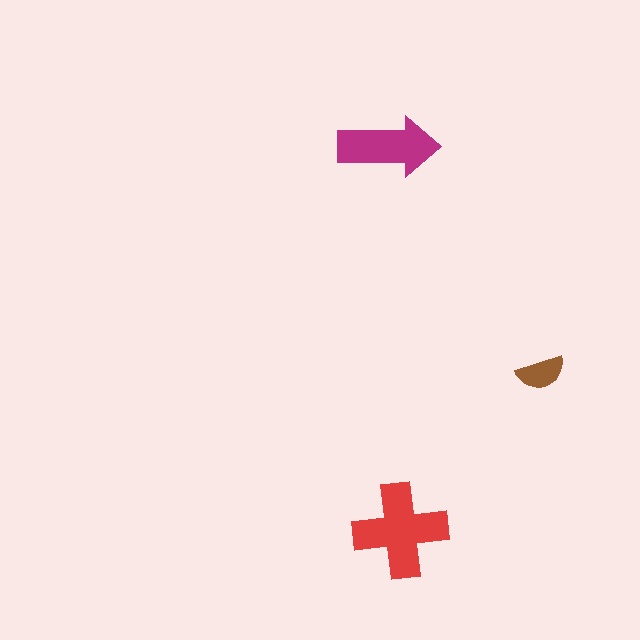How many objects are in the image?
There are 3 objects in the image.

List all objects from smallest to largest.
The brown semicircle, the magenta arrow, the red cross.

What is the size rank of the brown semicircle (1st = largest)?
3rd.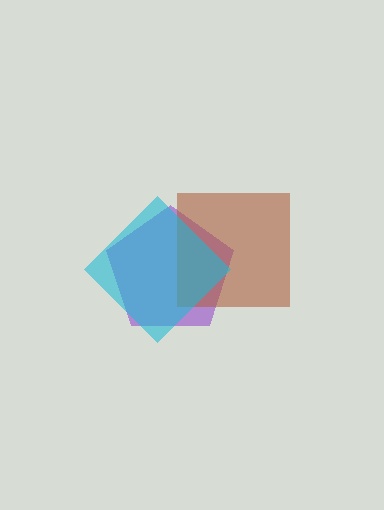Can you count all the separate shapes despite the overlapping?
Yes, there are 3 separate shapes.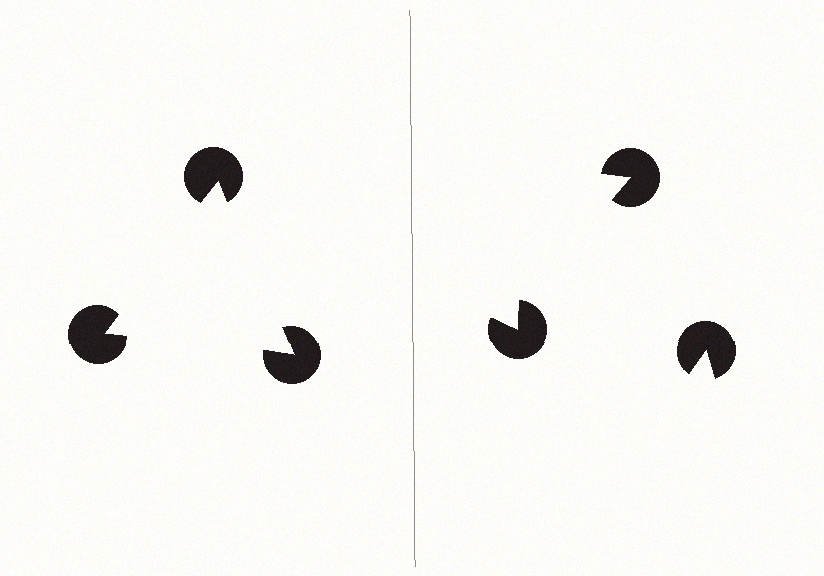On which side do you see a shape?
An illusory triangle appears on the left side. On the right side the wedge cuts are rotated, so no coherent shape forms.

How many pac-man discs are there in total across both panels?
6 — 3 on each side.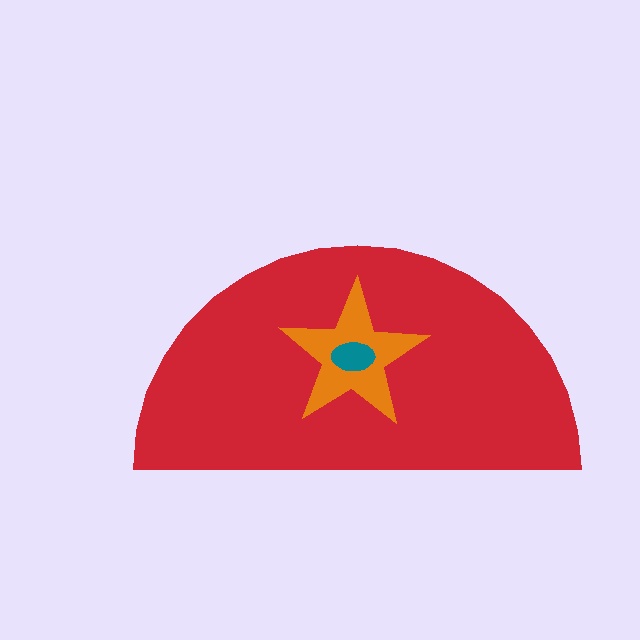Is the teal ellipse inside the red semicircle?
Yes.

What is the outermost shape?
The red semicircle.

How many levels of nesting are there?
3.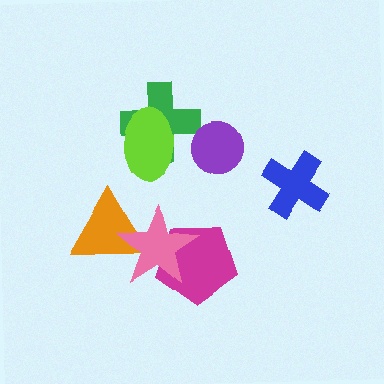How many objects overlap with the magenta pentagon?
1 object overlaps with the magenta pentagon.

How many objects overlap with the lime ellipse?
1 object overlaps with the lime ellipse.